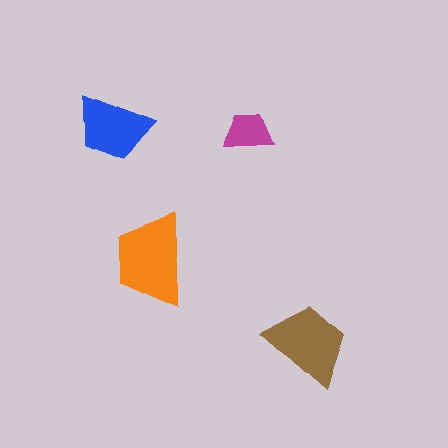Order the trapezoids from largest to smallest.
the orange one, the brown one, the blue one, the magenta one.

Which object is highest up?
The blue trapezoid is topmost.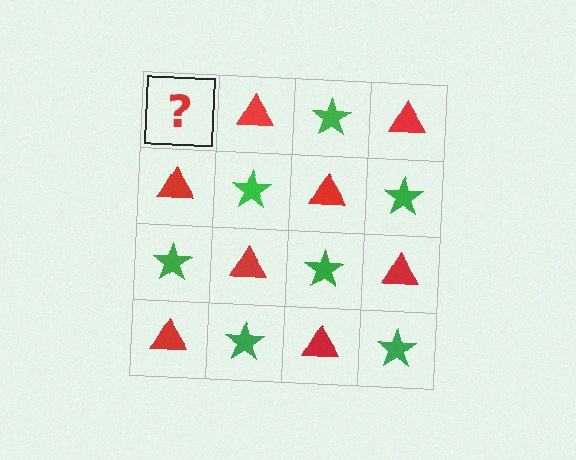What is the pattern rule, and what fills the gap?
The rule is that it alternates green star and red triangle in a checkerboard pattern. The gap should be filled with a green star.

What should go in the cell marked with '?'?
The missing cell should contain a green star.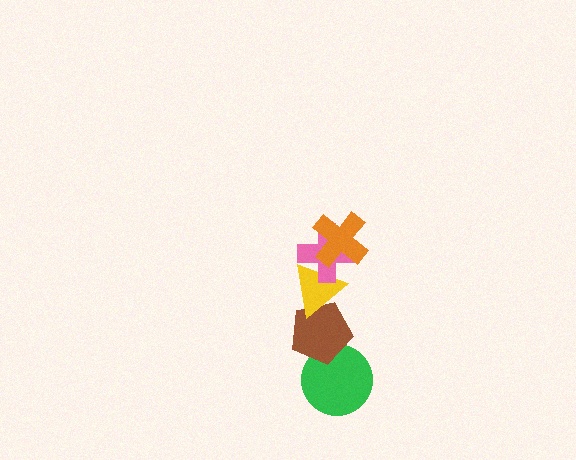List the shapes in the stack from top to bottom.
From top to bottom: the orange cross, the pink cross, the yellow triangle, the brown pentagon, the green circle.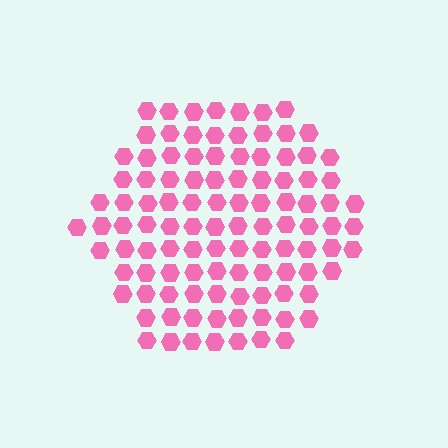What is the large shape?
The large shape is a hexagon.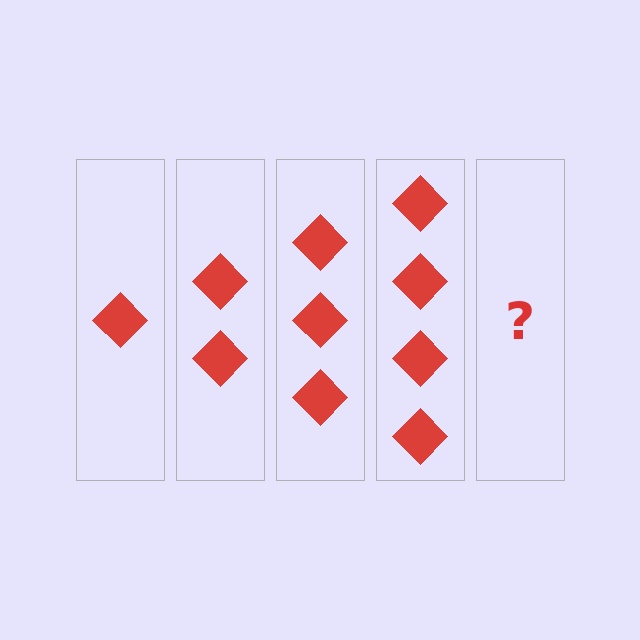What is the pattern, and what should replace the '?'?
The pattern is that each step adds one more diamond. The '?' should be 5 diamonds.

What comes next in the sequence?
The next element should be 5 diamonds.